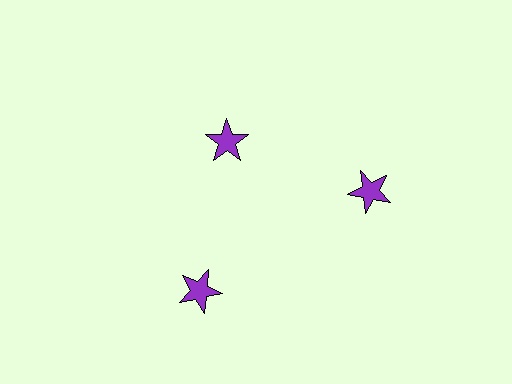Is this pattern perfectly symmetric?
No. The 3 purple stars are arranged in a ring, but one element near the 11 o'clock position is pulled inward toward the center, breaking the 3-fold rotational symmetry.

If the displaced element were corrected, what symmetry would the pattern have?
It would have 3-fold rotational symmetry — the pattern would map onto itself every 120 degrees.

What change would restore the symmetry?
The symmetry would be restored by moving it outward, back onto the ring so that all 3 stars sit at equal angles and equal distance from the center.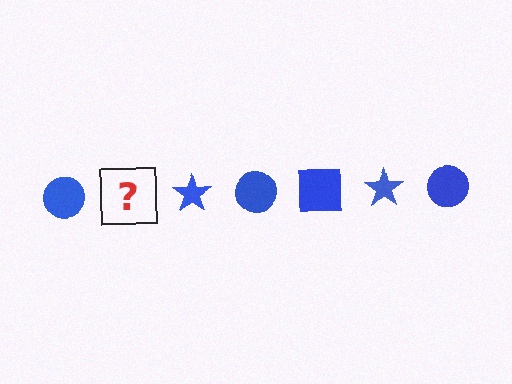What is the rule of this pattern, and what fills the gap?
The rule is that the pattern cycles through circle, square, star shapes in blue. The gap should be filled with a blue square.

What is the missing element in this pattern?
The missing element is a blue square.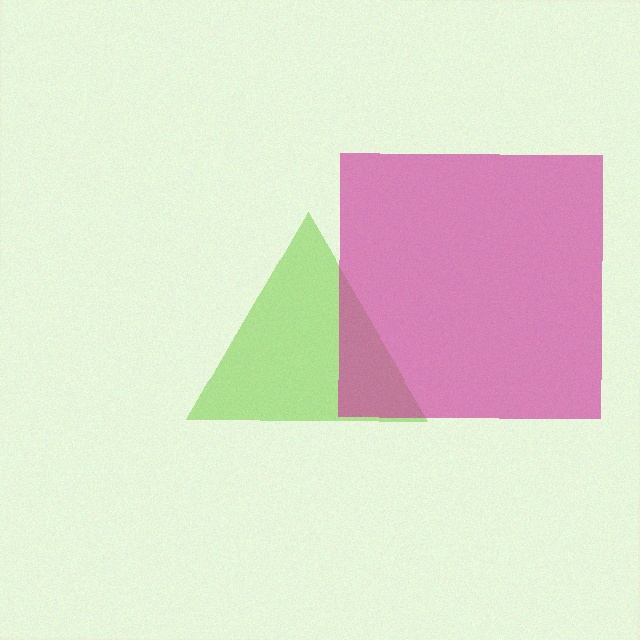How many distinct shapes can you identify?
There are 2 distinct shapes: a lime triangle, a magenta square.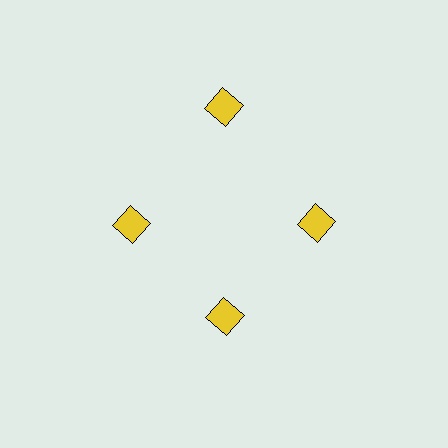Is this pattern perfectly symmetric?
No. The 4 yellow diamonds are arranged in a ring, but one element near the 12 o'clock position is pushed outward from the center, breaking the 4-fold rotational symmetry.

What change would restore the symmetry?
The symmetry would be restored by moving it inward, back onto the ring so that all 4 diamonds sit at equal angles and equal distance from the center.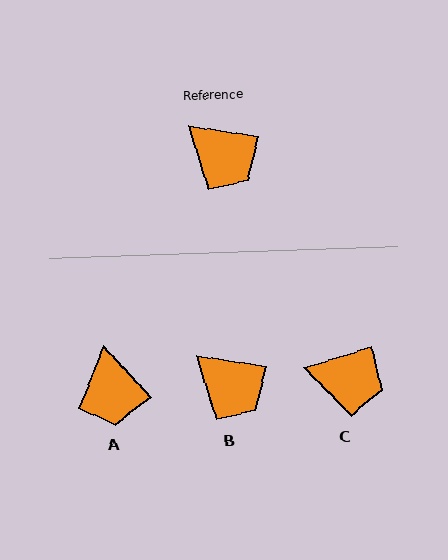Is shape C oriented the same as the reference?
No, it is off by about 27 degrees.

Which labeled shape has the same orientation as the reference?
B.